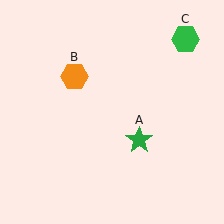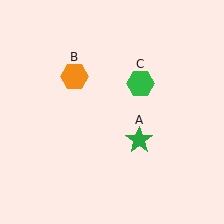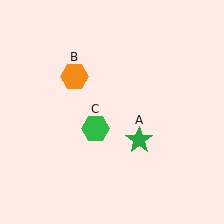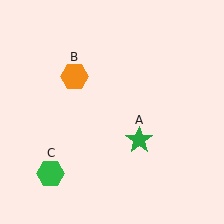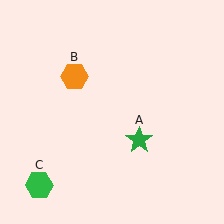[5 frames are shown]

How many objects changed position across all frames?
1 object changed position: green hexagon (object C).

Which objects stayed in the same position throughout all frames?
Green star (object A) and orange hexagon (object B) remained stationary.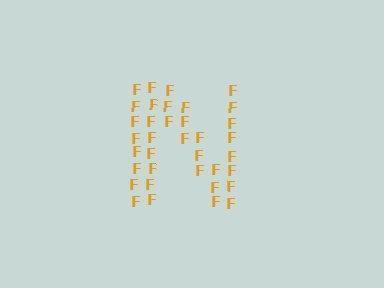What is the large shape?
The large shape is the letter N.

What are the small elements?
The small elements are letter F's.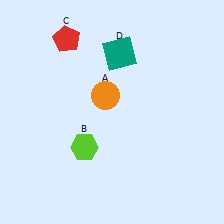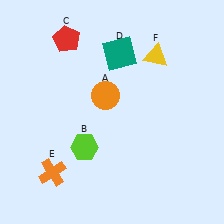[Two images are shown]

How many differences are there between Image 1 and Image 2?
There are 2 differences between the two images.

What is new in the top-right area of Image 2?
A yellow triangle (F) was added in the top-right area of Image 2.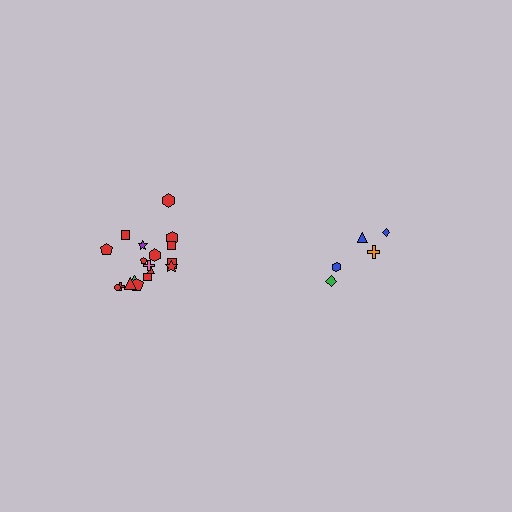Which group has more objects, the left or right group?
The left group.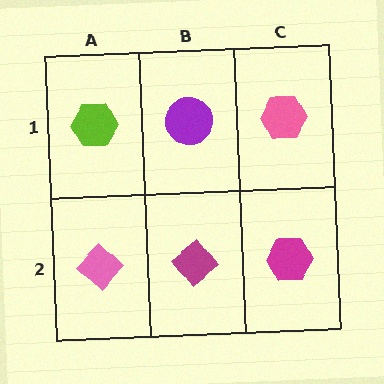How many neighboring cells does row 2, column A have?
2.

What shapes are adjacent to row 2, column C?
A pink hexagon (row 1, column C), a magenta diamond (row 2, column B).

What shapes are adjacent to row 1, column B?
A magenta diamond (row 2, column B), a lime hexagon (row 1, column A), a pink hexagon (row 1, column C).